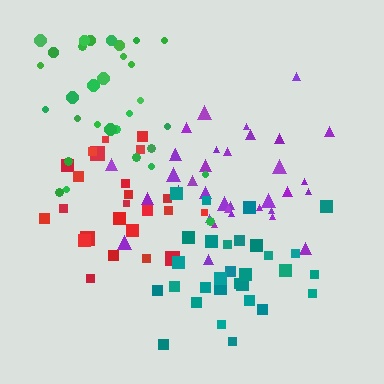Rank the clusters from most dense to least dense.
teal, purple, red, green.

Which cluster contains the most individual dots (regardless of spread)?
Purple (35).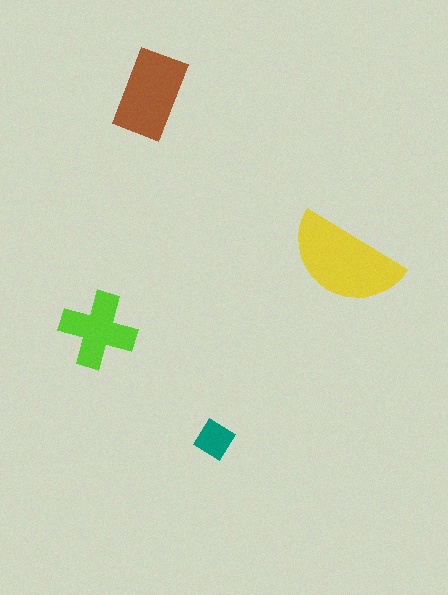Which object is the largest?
The yellow semicircle.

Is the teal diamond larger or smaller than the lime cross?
Smaller.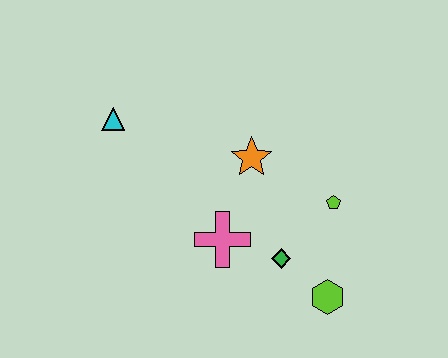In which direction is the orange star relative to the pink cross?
The orange star is above the pink cross.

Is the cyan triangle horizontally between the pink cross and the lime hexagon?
No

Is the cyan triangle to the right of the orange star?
No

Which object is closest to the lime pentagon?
The green diamond is closest to the lime pentagon.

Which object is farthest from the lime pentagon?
The cyan triangle is farthest from the lime pentagon.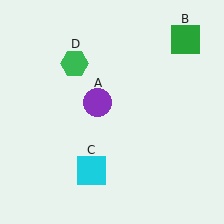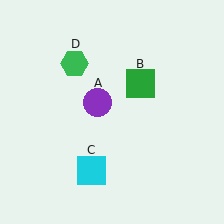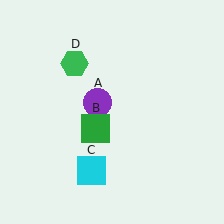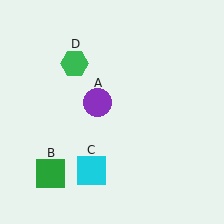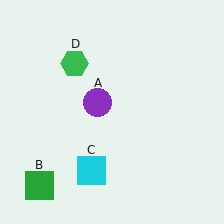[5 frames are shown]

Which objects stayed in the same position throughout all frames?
Purple circle (object A) and cyan square (object C) and green hexagon (object D) remained stationary.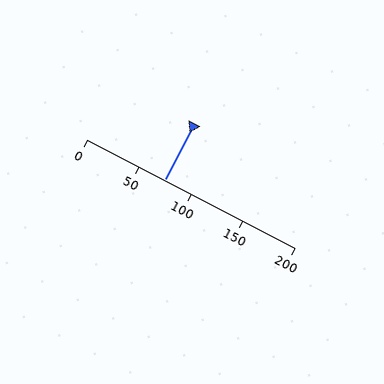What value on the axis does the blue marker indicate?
The marker indicates approximately 75.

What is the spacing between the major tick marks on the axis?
The major ticks are spaced 50 apart.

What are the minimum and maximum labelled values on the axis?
The axis runs from 0 to 200.